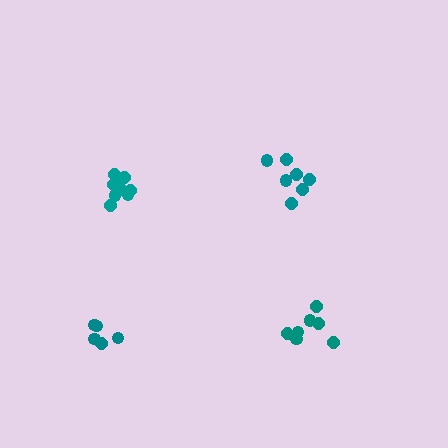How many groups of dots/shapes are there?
There are 4 groups.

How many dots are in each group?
Group 1: 7 dots, Group 2: 7 dots, Group 3: 5 dots, Group 4: 9 dots (28 total).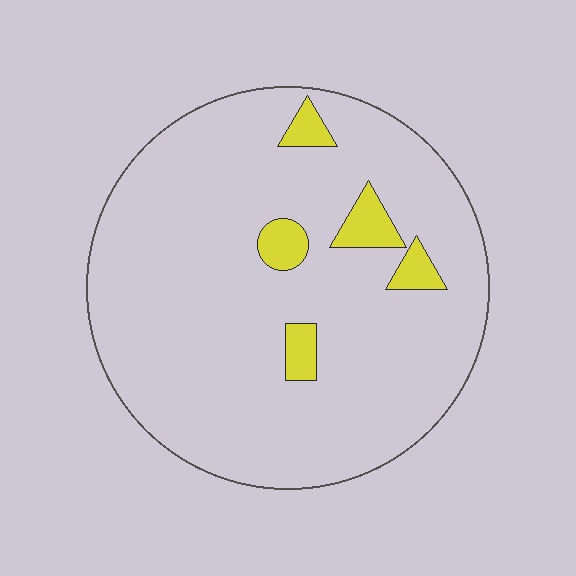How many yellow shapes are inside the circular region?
5.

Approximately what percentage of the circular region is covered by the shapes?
Approximately 10%.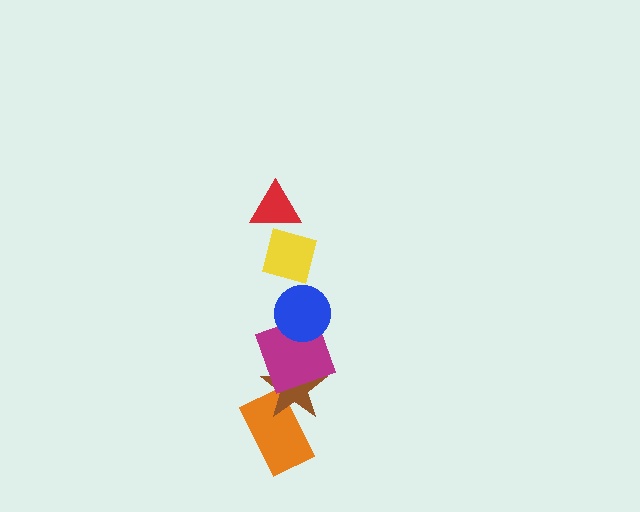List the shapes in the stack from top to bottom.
From top to bottom: the red triangle, the yellow diamond, the blue circle, the magenta square, the brown star, the orange rectangle.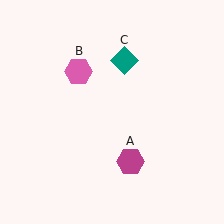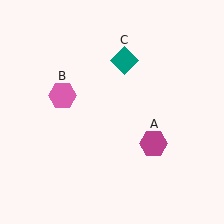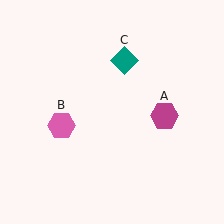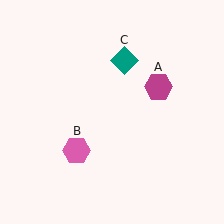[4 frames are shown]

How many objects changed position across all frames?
2 objects changed position: magenta hexagon (object A), pink hexagon (object B).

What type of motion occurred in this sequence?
The magenta hexagon (object A), pink hexagon (object B) rotated counterclockwise around the center of the scene.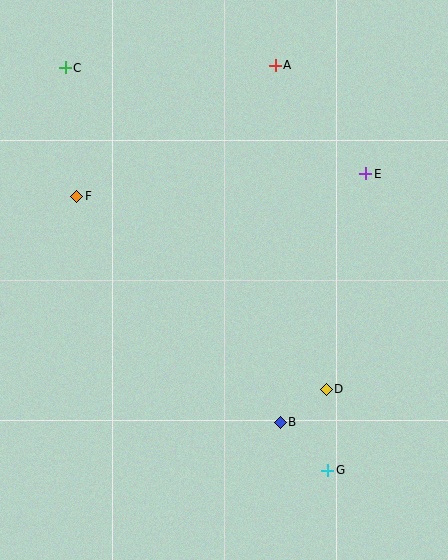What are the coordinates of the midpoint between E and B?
The midpoint between E and B is at (323, 298).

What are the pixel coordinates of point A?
Point A is at (275, 65).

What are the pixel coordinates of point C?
Point C is at (65, 68).